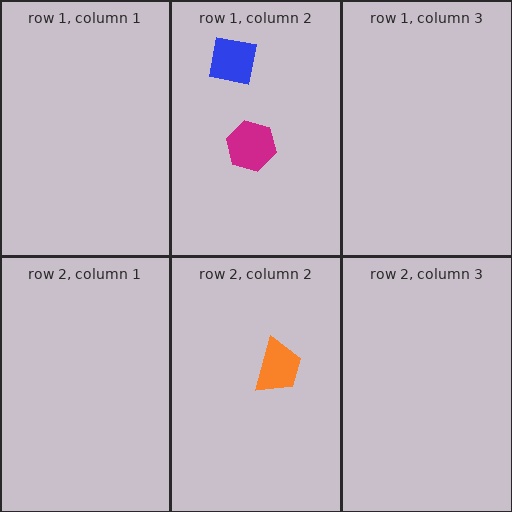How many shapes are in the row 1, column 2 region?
2.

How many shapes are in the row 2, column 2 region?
1.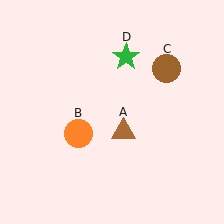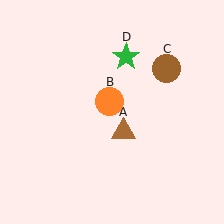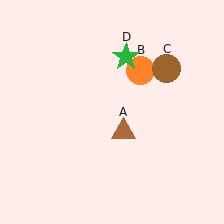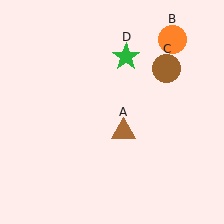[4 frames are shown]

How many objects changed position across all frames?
1 object changed position: orange circle (object B).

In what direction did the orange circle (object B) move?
The orange circle (object B) moved up and to the right.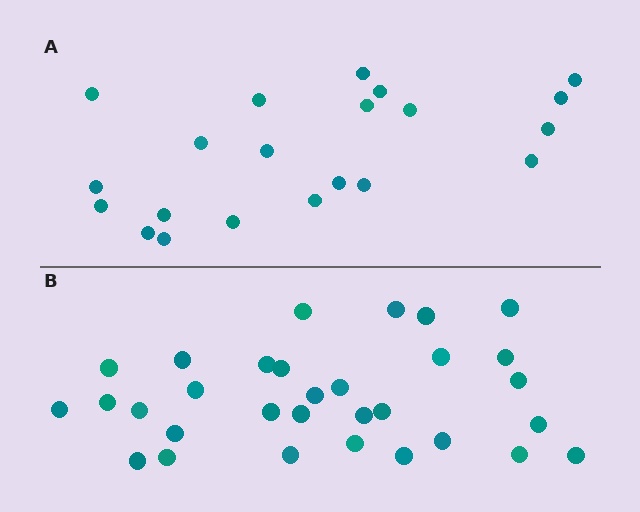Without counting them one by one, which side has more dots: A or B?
Region B (the bottom region) has more dots.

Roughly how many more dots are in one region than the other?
Region B has roughly 10 or so more dots than region A.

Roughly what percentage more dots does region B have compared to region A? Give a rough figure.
About 50% more.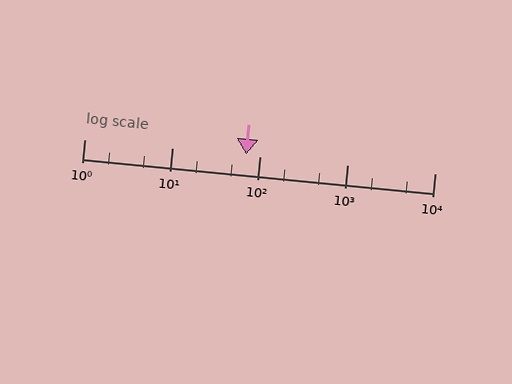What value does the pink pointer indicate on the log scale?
The pointer indicates approximately 71.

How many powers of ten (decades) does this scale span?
The scale spans 4 decades, from 1 to 10000.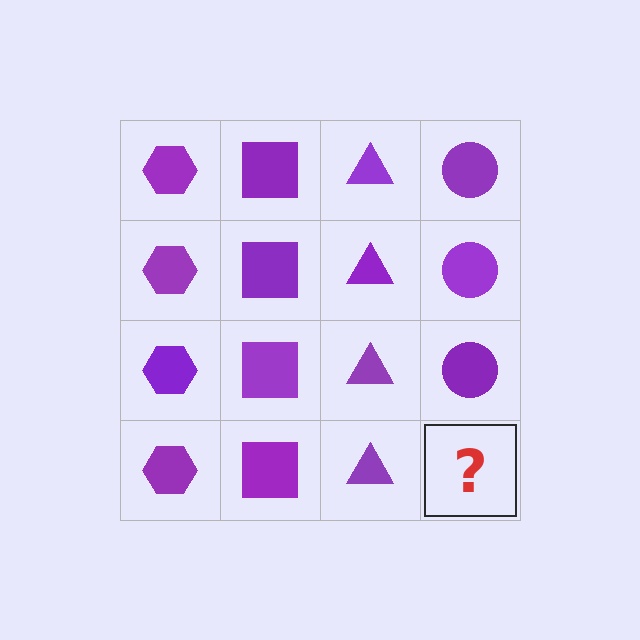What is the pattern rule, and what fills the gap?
The rule is that each column has a consistent shape. The gap should be filled with a purple circle.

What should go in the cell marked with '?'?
The missing cell should contain a purple circle.